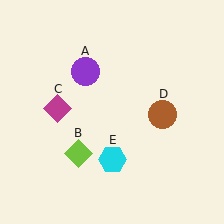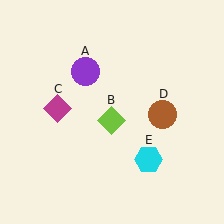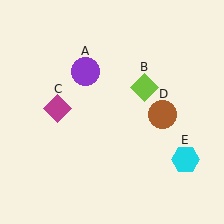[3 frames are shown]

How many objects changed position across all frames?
2 objects changed position: lime diamond (object B), cyan hexagon (object E).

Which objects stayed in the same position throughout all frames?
Purple circle (object A) and magenta diamond (object C) and brown circle (object D) remained stationary.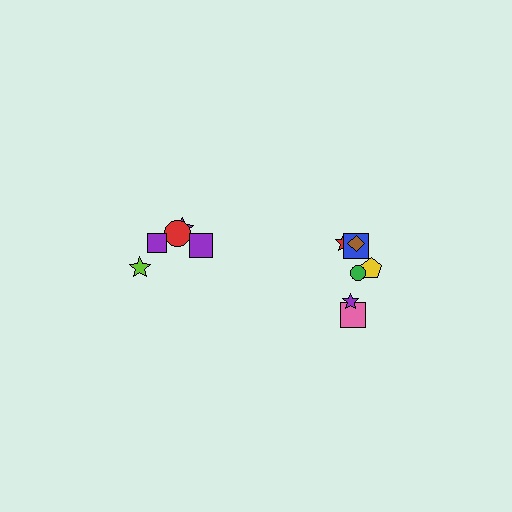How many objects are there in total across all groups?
There are 12 objects.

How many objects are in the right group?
There are 7 objects.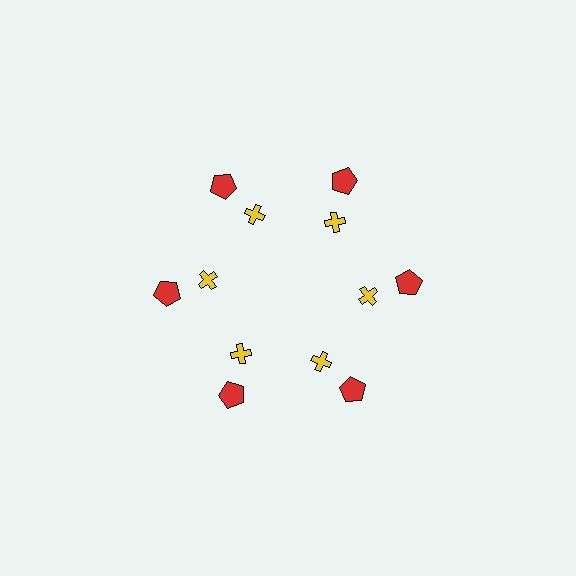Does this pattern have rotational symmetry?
Yes, this pattern has 6-fold rotational symmetry. It looks the same after rotating 60 degrees around the center.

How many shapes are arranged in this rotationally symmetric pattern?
There are 18 shapes, arranged in 6 groups of 3.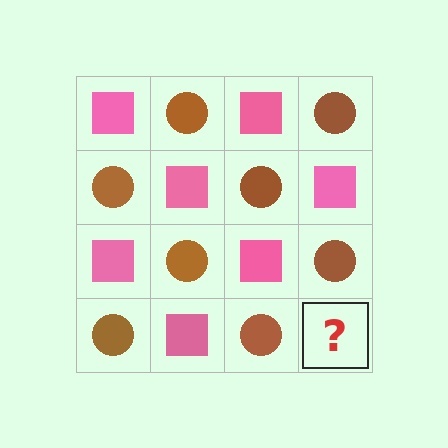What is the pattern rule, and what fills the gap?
The rule is that it alternates pink square and brown circle in a checkerboard pattern. The gap should be filled with a pink square.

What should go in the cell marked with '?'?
The missing cell should contain a pink square.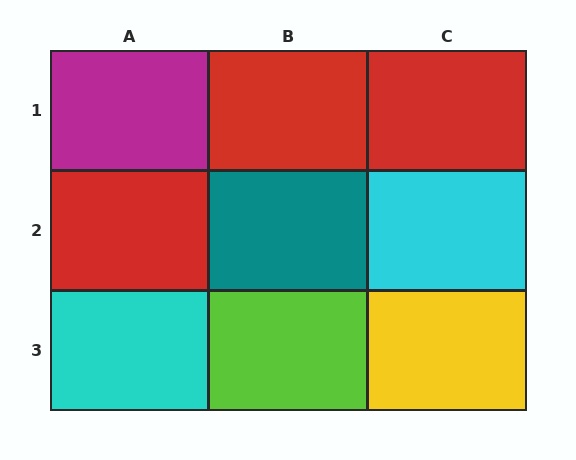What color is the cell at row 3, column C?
Yellow.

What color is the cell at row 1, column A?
Magenta.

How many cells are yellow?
1 cell is yellow.